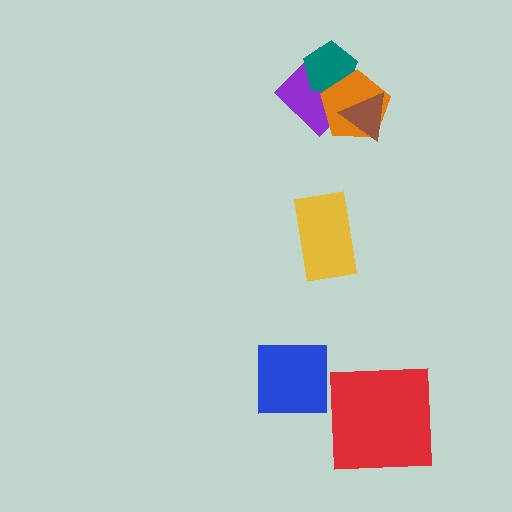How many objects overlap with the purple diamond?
3 objects overlap with the purple diamond.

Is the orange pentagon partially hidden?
Yes, it is partially covered by another shape.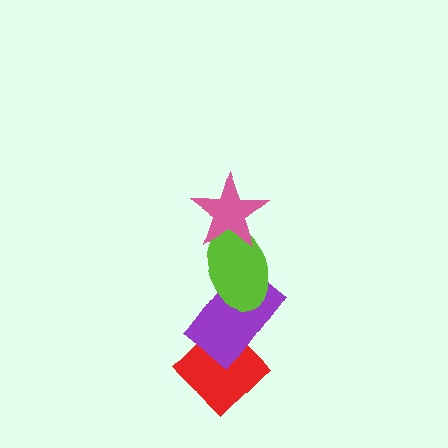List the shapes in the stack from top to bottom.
From top to bottom: the pink star, the lime ellipse, the purple rectangle, the red diamond.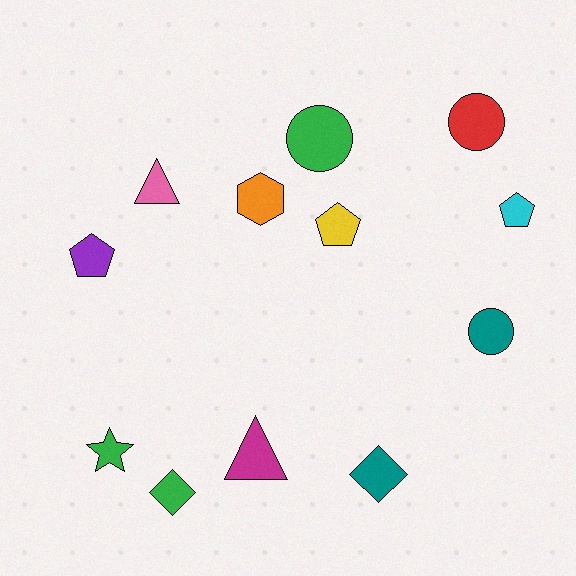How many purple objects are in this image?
There is 1 purple object.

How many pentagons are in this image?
There are 3 pentagons.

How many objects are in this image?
There are 12 objects.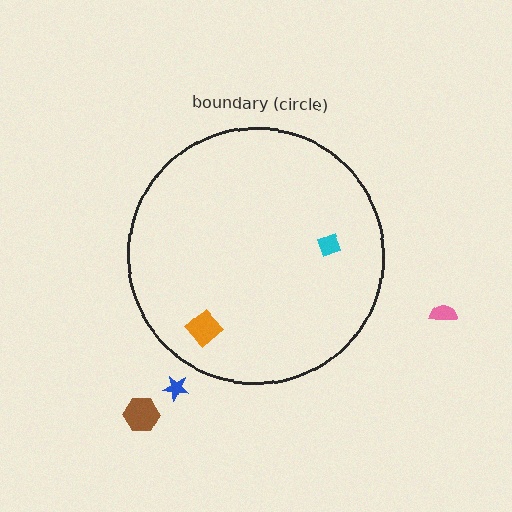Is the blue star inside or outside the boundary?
Outside.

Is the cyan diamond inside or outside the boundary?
Inside.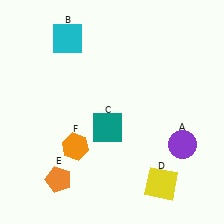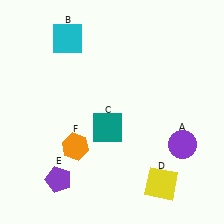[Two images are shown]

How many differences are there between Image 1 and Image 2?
There is 1 difference between the two images.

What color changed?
The pentagon (E) changed from orange in Image 1 to purple in Image 2.